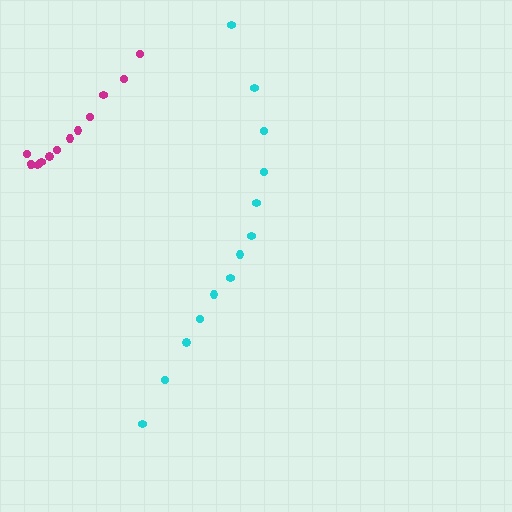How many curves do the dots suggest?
There are 2 distinct paths.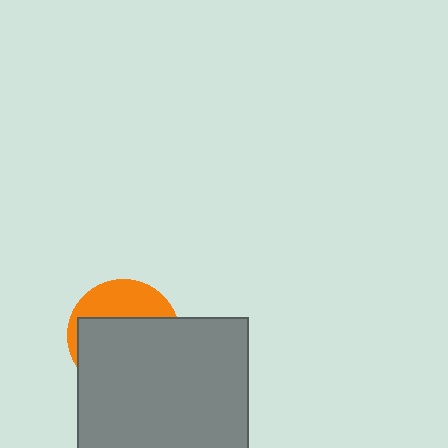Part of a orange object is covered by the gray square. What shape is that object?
It is a circle.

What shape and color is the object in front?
The object in front is a gray square.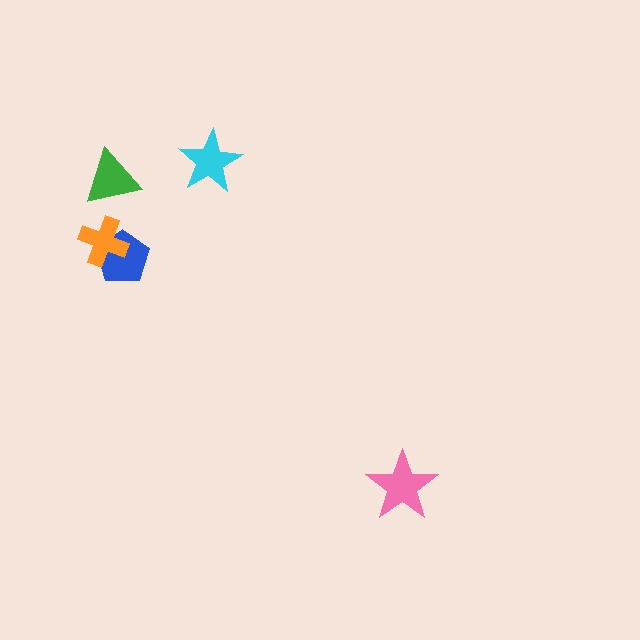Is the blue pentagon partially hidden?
Yes, it is partially covered by another shape.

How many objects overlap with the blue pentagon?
1 object overlaps with the blue pentagon.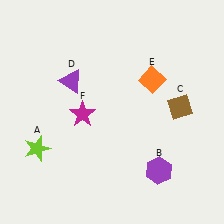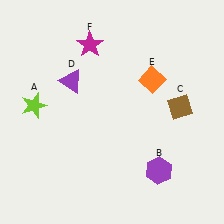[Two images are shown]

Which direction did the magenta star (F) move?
The magenta star (F) moved up.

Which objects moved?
The objects that moved are: the lime star (A), the magenta star (F).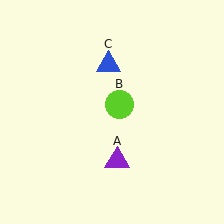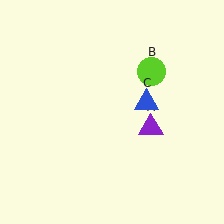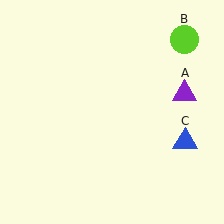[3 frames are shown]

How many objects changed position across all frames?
3 objects changed position: purple triangle (object A), lime circle (object B), blue triangle (object C).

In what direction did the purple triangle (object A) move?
The purple triangle (object A) moved up and to the right.